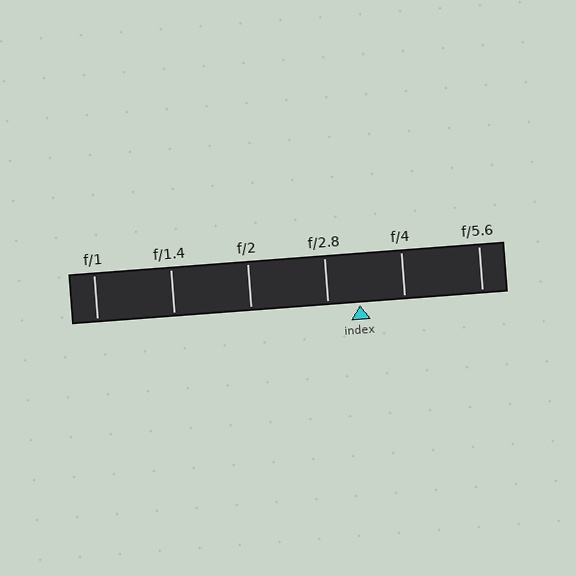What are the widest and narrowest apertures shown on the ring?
The widest aperture shown is f/1 and the narrowest is f/5.6.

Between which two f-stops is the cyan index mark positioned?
The index mark is between f/2.8 and f/4.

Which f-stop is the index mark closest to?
The index mark is closest to f/2.8.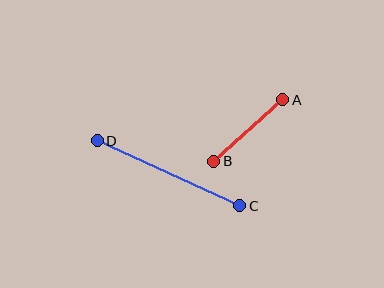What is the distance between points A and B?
The distance is approximately 92 pixels.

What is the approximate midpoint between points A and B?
The midpoint is at approximately (248, 130) pixels.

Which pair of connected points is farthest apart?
Points C and D are farthest apart.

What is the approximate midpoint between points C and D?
The midpoint is at approximately (169, 173) pixels.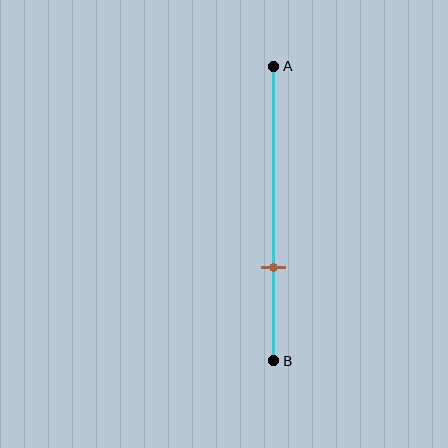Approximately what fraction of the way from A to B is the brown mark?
The brown mark is approximately 70% of the way from A to B.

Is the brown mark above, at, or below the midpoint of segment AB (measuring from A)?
The brown mark is below the midpoint of segment AB.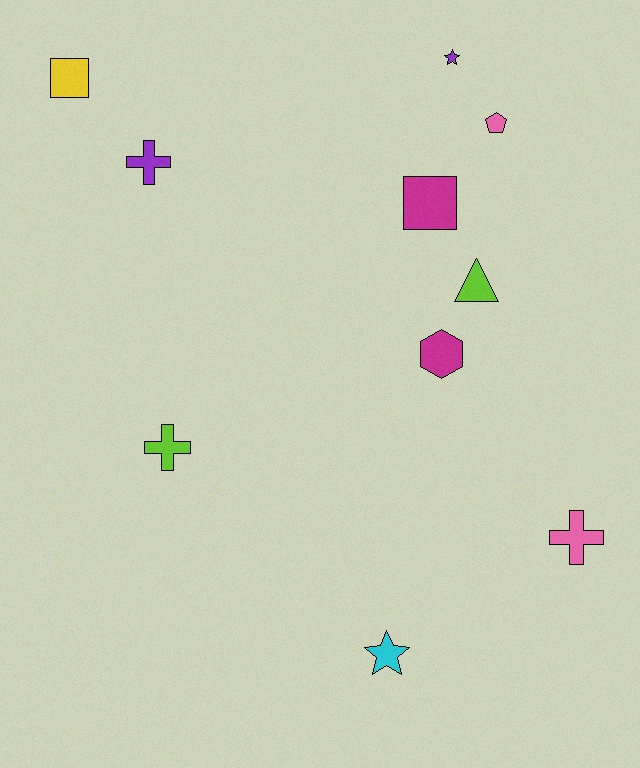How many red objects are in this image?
There are no red objects.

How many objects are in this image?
There are 10 objects.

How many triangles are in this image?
There is 1 triangle.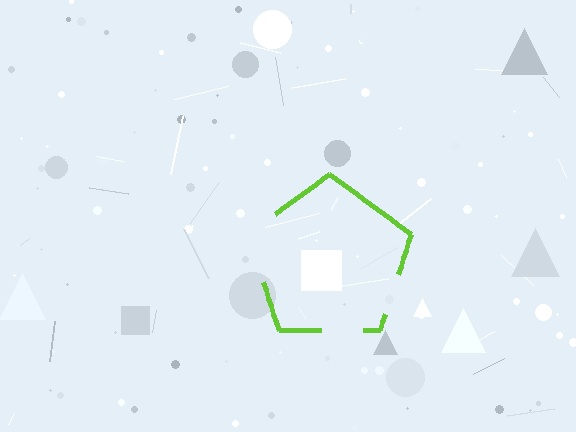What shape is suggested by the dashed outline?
The dashed outline suggests a pentagon.